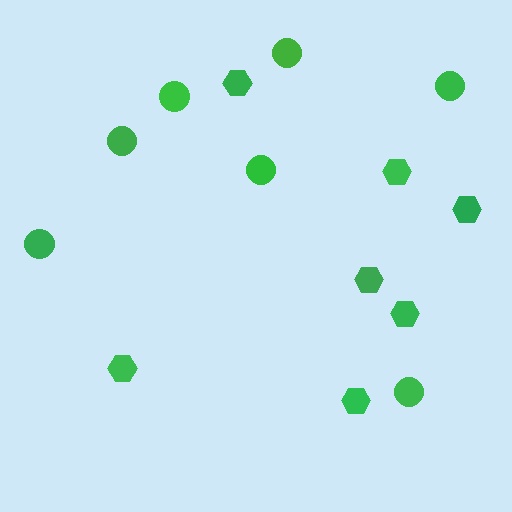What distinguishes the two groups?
There are 2 groups: one group of circles (7) and one group of hexagons (7).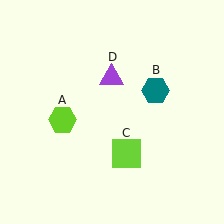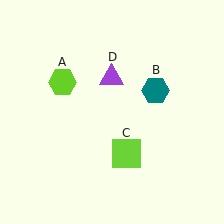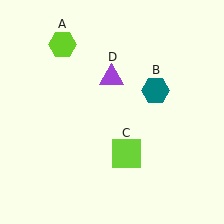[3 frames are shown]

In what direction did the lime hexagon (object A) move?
The lime hexagon (object A) moved up.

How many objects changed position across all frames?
1 object changed position: lime hexagon (object A).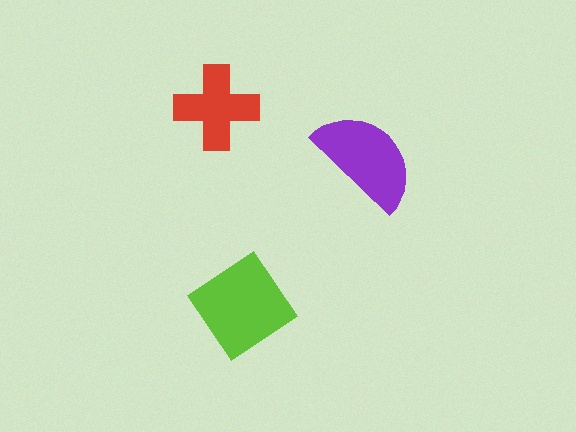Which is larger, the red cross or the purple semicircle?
The purple semicircle.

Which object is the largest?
The lime diamond.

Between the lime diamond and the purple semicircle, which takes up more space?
The lime diamond.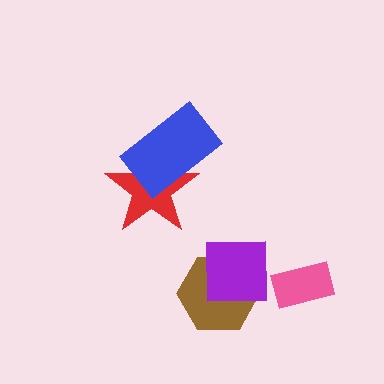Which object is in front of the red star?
The blue rectangle is in front of the red star.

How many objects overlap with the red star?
1 object overlaps with the red star.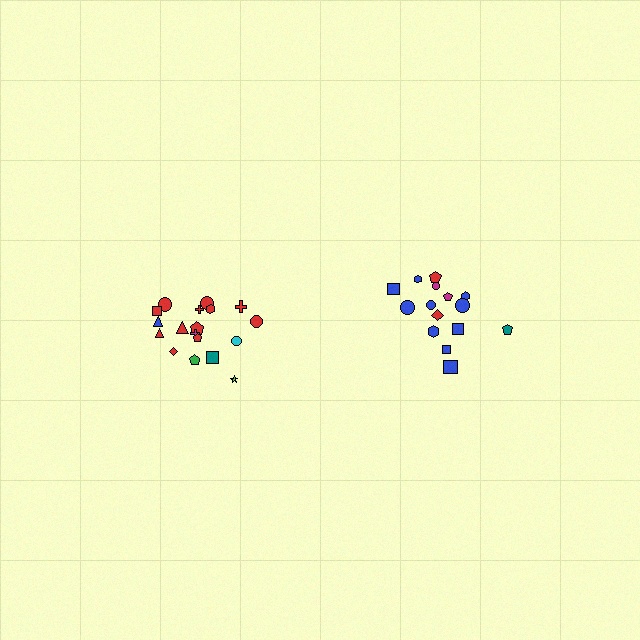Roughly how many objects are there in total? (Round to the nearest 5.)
Roughly 35 objects in total.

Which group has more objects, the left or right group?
The left group.